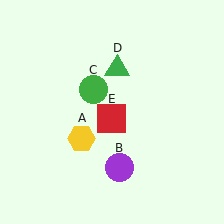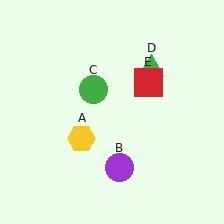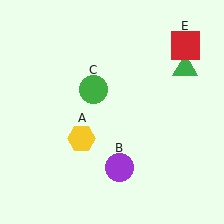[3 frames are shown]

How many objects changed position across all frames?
2 objects changed position: green triangle (object D), red square (object E).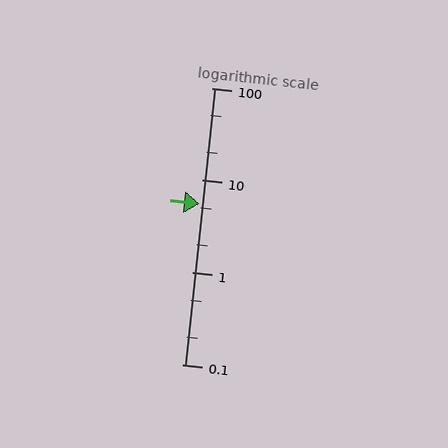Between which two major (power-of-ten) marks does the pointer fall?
The pointer is between 1 and 10.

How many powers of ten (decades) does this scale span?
The scale spans 3 decades, from 0.1 to 100.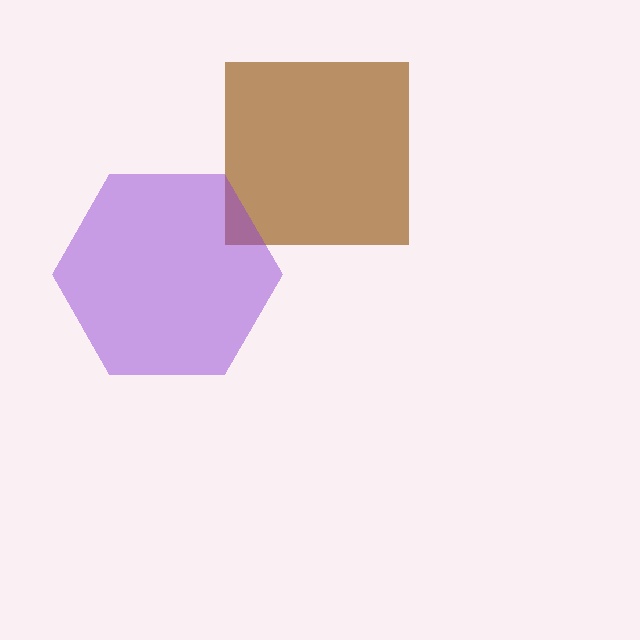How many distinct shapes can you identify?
There are 2 distinct shapes: a brown square, a purple hexagon.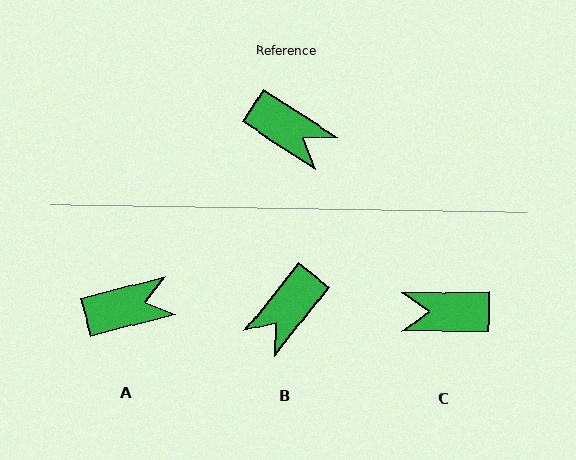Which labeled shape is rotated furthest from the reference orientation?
C, about 147 degrees away.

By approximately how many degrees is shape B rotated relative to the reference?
Approximately 95 degrees clockwise.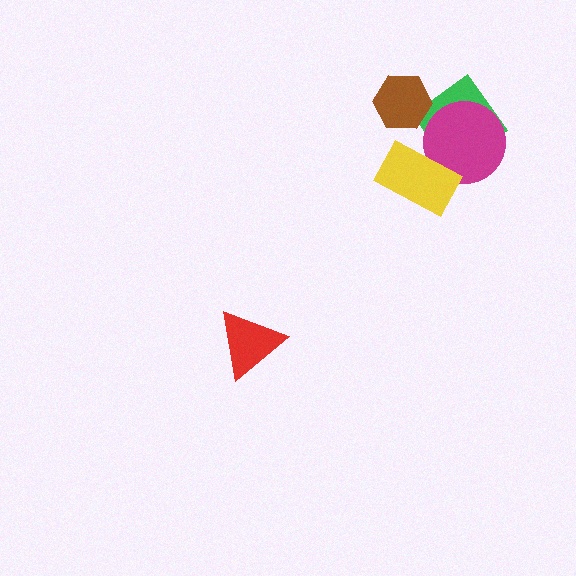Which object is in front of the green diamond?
The magenta circle is in front of the green diamond.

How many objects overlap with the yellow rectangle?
1 object overlaps with the yellow rectangle.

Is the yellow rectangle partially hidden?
No, no other shape covers it.